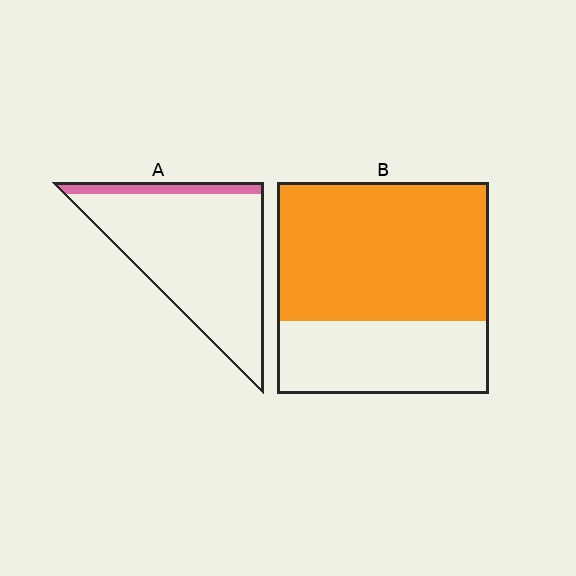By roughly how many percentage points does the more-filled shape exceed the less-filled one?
By roughly 55 percentage points (B over A).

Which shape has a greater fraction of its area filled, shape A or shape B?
Shape B.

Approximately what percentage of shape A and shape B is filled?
A is approximately 10% and B is approximately 65%.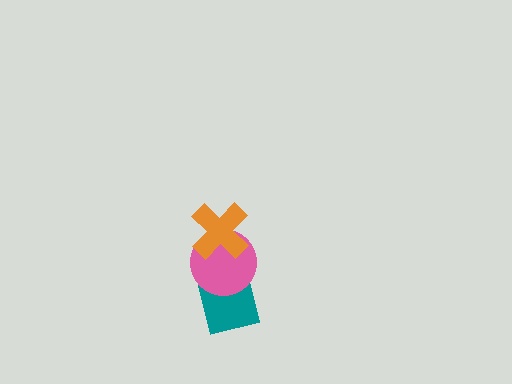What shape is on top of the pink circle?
The orange cross is on top of the pink circle.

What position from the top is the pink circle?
The pink circle is 2nd from the top.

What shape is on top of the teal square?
The pink circle is on top of the teal square.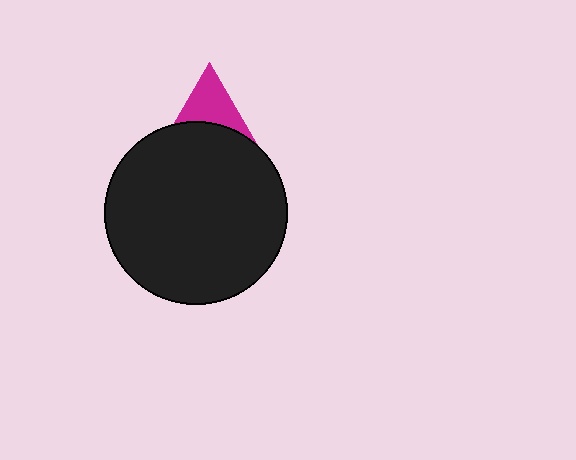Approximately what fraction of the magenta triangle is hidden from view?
Roughly 49% of the magenta triangle is hidden behind the black circle.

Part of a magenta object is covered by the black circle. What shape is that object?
It is a triangle.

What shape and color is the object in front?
The object in front is a black circle.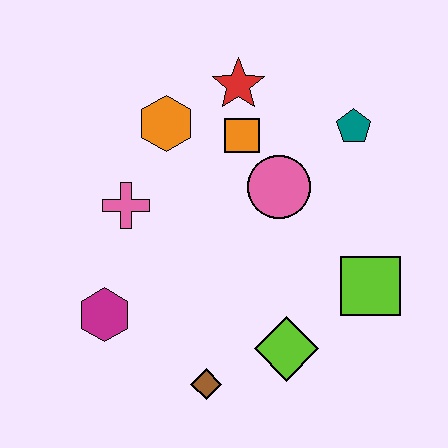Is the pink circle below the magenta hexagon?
No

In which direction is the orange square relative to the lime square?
The orange square is above the lime square.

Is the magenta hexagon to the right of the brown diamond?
No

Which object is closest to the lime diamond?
The brown diamond is closest to the lime diamond.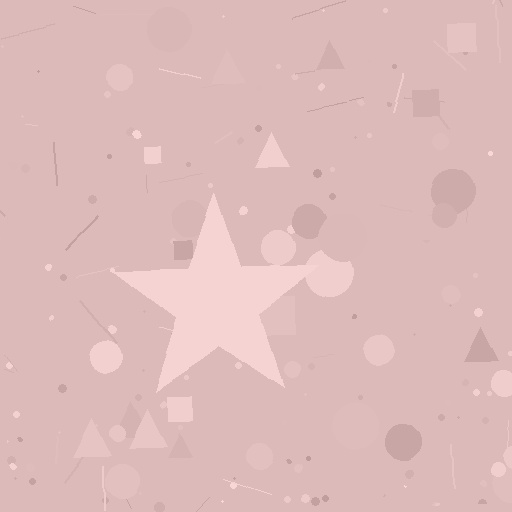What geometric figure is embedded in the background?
A star is embedded in the background.